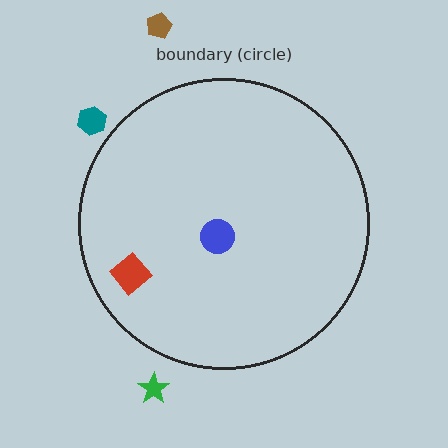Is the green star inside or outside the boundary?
Outside.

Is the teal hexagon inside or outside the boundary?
Outside.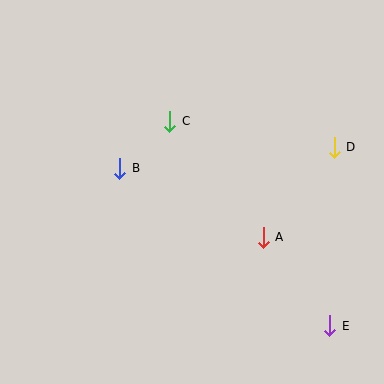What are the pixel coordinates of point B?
Point B is at (120, 168).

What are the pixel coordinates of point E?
Point E is at (330, 326).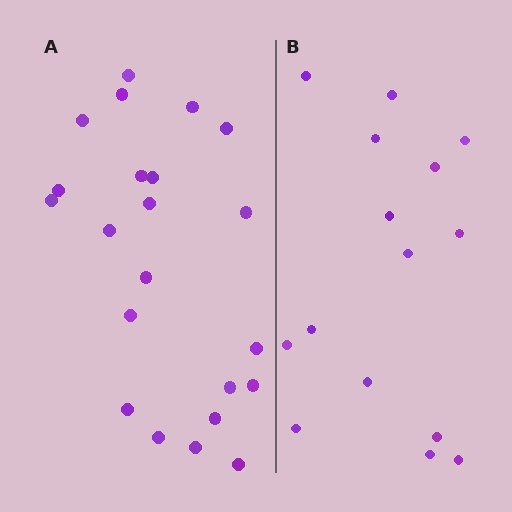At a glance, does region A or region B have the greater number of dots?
Region A (the left region) has more dots.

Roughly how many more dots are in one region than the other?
Region A has roughly 8 or so more dots than region B.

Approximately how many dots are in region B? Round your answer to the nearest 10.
About 20 dots. (The exact count is 15, which rounds to 20.)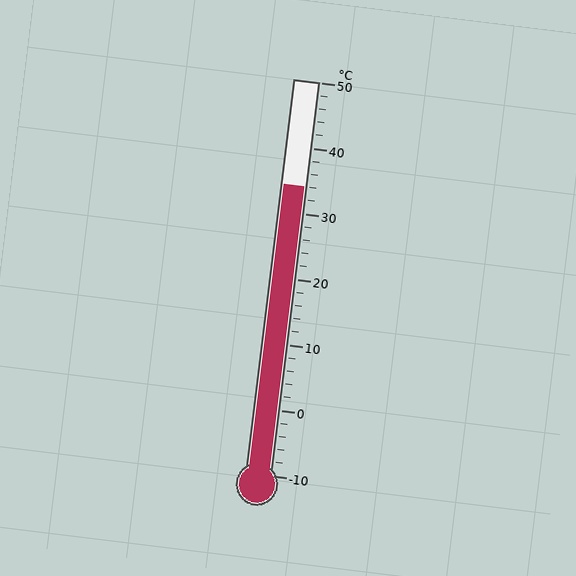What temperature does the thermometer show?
The thermometer shows approximately 34°C.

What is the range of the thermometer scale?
The thermometer scale ranges from -10°C to 50°C.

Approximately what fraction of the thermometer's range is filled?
The thermometer is filled to approximately 75% of its range.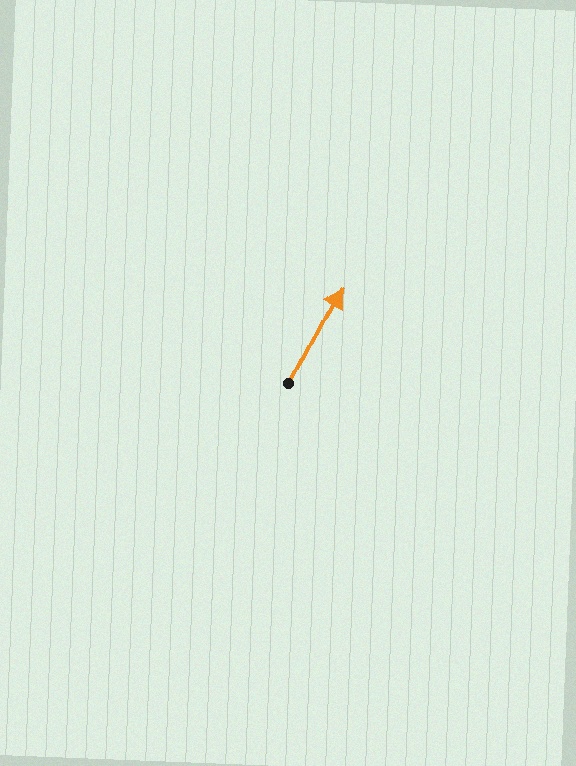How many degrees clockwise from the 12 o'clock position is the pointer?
Approximately 28 degrees.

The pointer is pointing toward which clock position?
Roughly 1 o'clock.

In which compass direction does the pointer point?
Northeast.